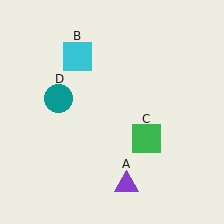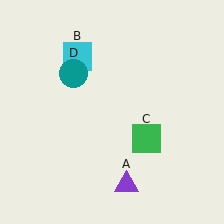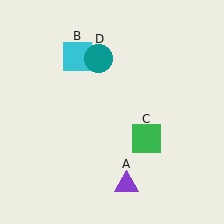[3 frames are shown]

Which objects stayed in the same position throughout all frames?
Purple triangle (object A) and cyan square (object B) and green square (object C) remained stationary.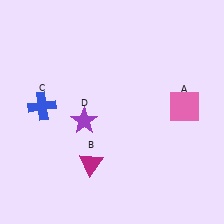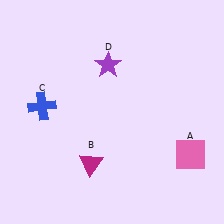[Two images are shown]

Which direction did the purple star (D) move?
The purple star (D) moved up.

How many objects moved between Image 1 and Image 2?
2 objects moved between the two images.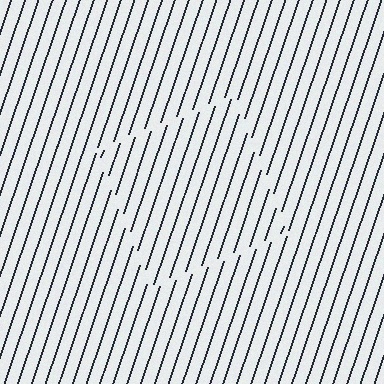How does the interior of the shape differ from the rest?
The interior of the shape contains the same grating, shifted by half a period — the contour is defined by the phase discontinuity where line-ends from the inner and outer gratings abut.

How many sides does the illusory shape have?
4 sides — the line-ends trace a square.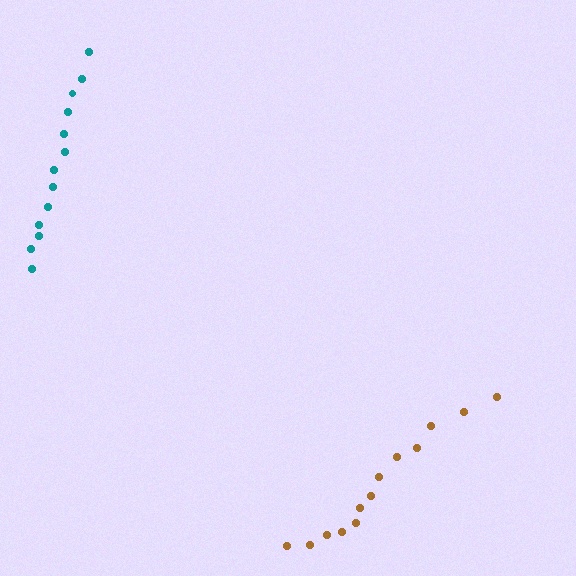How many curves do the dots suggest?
There are 2 distinct paths.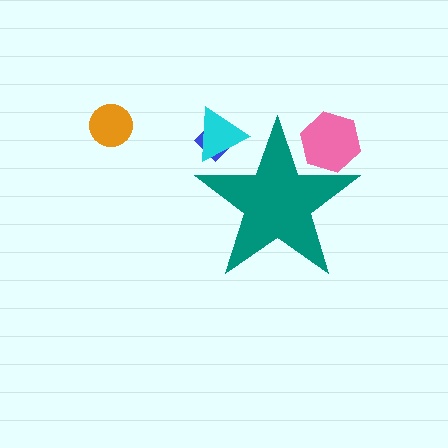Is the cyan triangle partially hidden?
Yes, the cyan triangle is partially hidden behind the teal star.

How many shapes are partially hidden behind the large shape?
3 shapes are partially hidden.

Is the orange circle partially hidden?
No, the orange circle is fully visible.